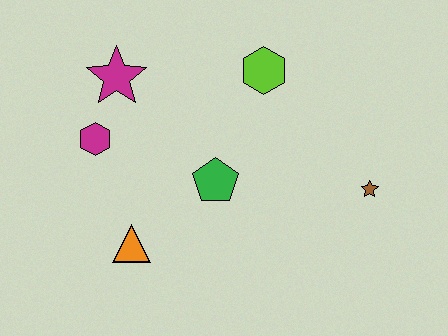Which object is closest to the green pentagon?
The orange triangle is closest to the green pentagon.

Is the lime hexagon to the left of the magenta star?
No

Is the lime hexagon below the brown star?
No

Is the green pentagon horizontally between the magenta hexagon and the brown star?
Yes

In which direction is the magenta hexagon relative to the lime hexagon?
The magenta hexagon is to the left of the lime hexagon.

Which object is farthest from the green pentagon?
The brown star is farthest from the green pentagon.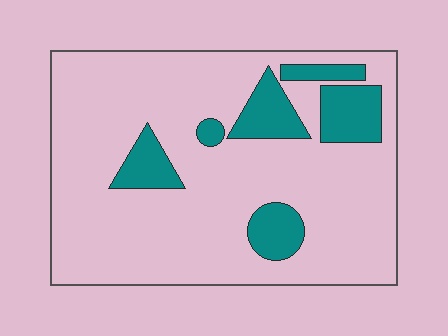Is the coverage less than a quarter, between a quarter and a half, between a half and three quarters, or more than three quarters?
Less than a quarter.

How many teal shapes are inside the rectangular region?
6.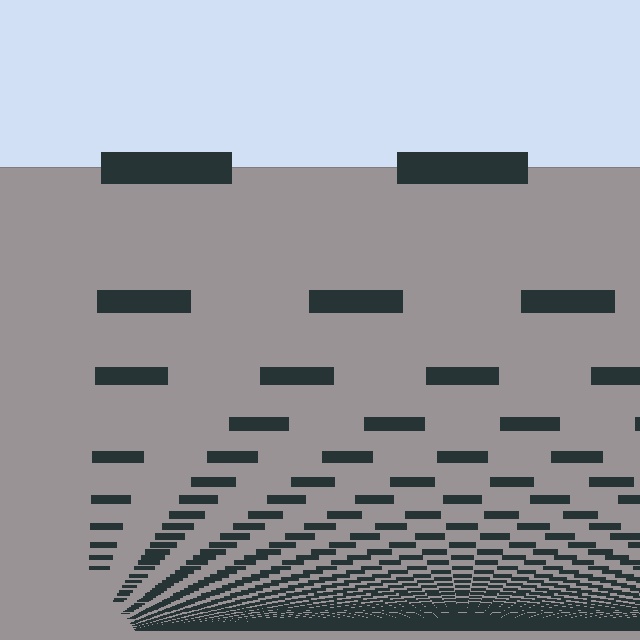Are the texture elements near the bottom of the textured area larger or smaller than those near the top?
Smaller. The gradient is inverted — elements near the bottom are smaller and denser.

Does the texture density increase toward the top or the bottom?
Density increases toward the bottom.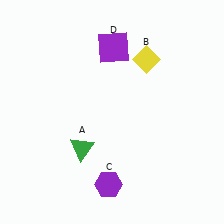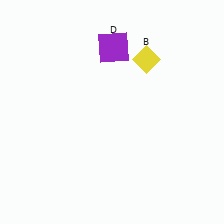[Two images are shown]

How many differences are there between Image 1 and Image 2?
There are 2 differences between the two images.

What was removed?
The purple hexagon (C), the green triangle (A) were removed in Image 2.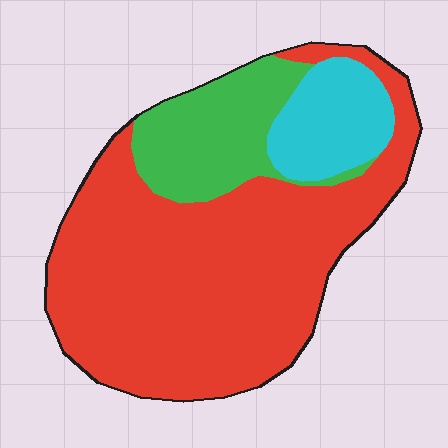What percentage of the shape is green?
Green covers about 20% of the shape.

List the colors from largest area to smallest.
From largest to smallest: red, green, cyan.